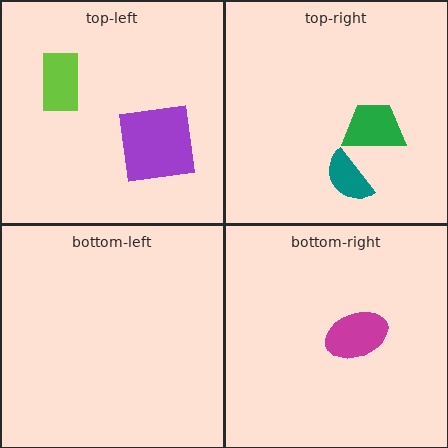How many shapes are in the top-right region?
2.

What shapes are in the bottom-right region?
The magenta ellipse.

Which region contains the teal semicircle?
The top-right region.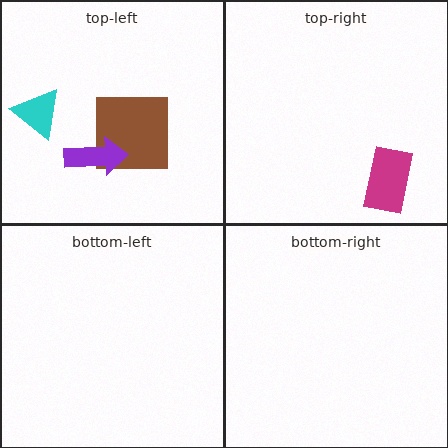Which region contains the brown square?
The top-left region.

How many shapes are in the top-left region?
3.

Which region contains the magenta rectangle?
The top-right region.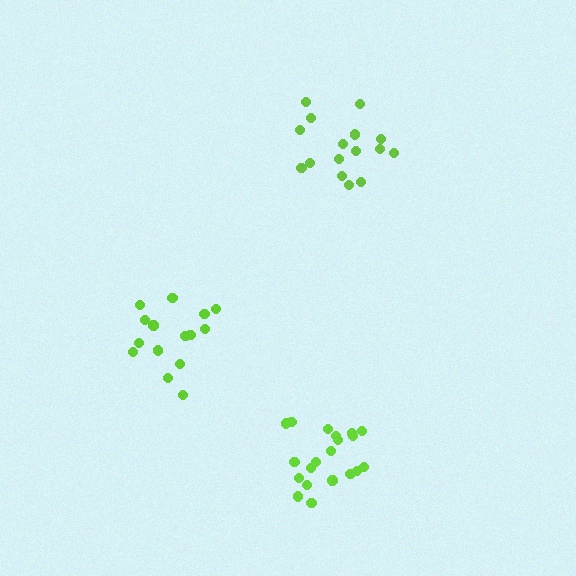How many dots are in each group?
Group 1: 20 dots, Group 2: 16 dots, Group 3: 15 dots (51 total).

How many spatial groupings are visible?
There are 3 spatial groupings.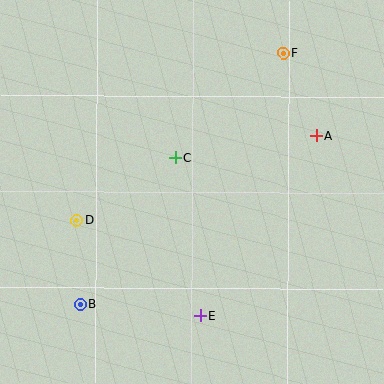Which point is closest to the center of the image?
Point C at (175, 158) is closest to the center.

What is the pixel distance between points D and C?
The distance between D and C is 117 pixels.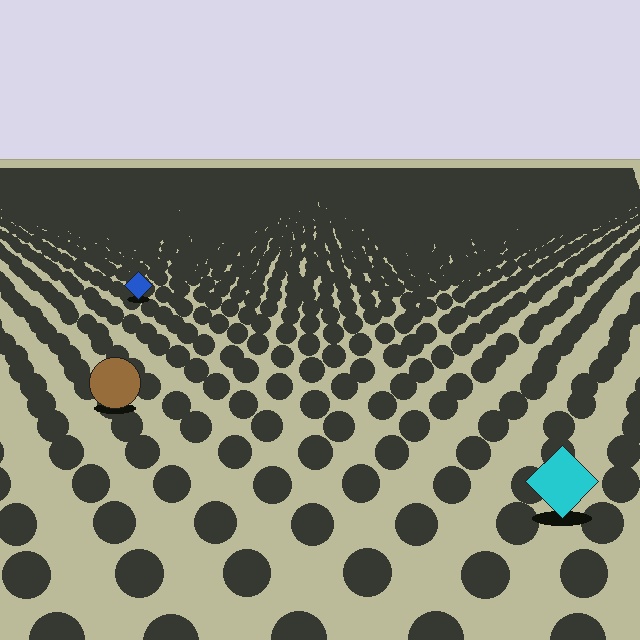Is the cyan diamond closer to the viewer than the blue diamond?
Yes. The cyan diamond is closer — you can tell from the texture gradient: the ground texture is coarser near it.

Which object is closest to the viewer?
The cyan diamond is closest. The texture marks near it are larger and more spread out.